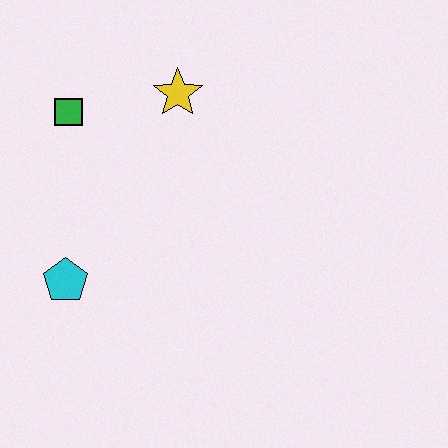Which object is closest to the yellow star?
The green square is closest to the yellow star.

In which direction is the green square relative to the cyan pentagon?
The green square is above the cyan pentagon.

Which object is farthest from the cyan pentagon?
The yellow star is farthest from the cyan pentagon.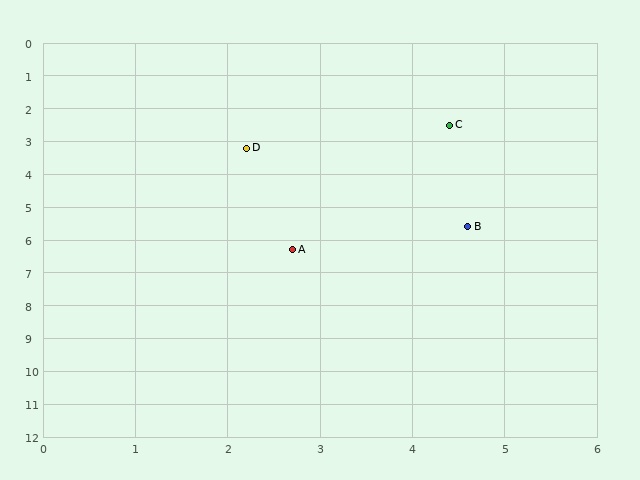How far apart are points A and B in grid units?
Points A and B are about 2.0 grid units apart.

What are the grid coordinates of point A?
Point A is at approximately (2.7, 6.3).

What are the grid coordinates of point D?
Point D is at approximately (2.2, 3.2).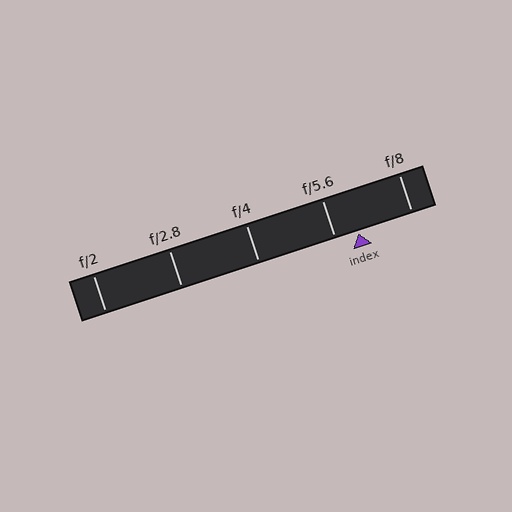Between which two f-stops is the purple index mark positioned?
The index mark is between f/5.6 and f/8.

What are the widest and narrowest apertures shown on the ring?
The widest aperture shown is f/2 and the narrowest is f/8.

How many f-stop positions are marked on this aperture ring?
There are 5 f-stop positions marked.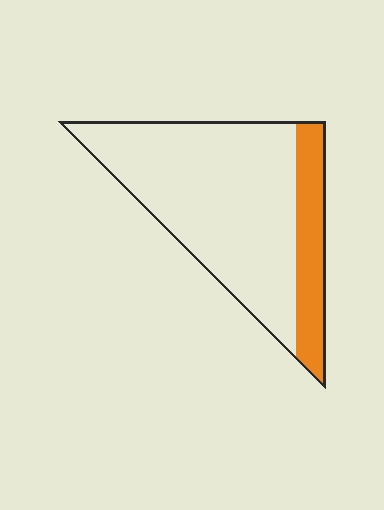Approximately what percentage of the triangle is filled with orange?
Approximately 20%.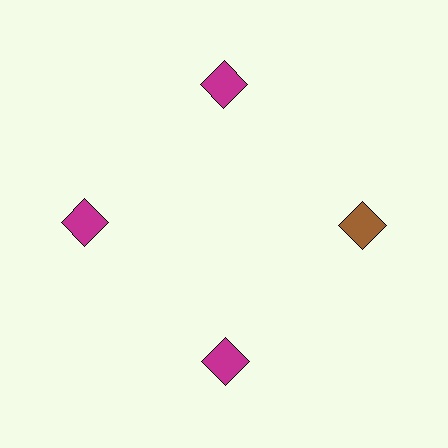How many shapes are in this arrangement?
There are 4 shapes arranged in a ring pattern.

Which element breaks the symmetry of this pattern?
The brown diamond at roughly the 3 o'clock position breaks the symmetry. All other shapes are magenta diamonds.